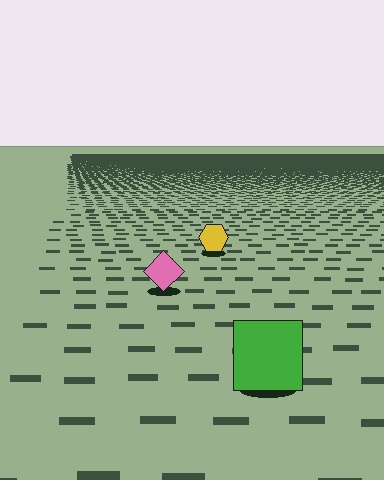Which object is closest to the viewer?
The green square is closest. The texture marks near it are larger and more spread out.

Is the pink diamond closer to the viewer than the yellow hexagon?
Yes. The pink diamond is closer — you can tell from the texture gradient: the ground texture is coarser near it.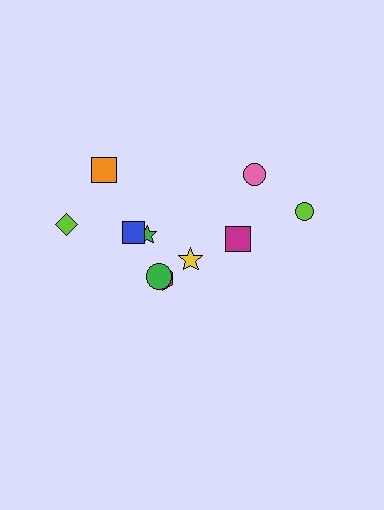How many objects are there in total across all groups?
There are 10 objects.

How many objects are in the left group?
There are 6 objects.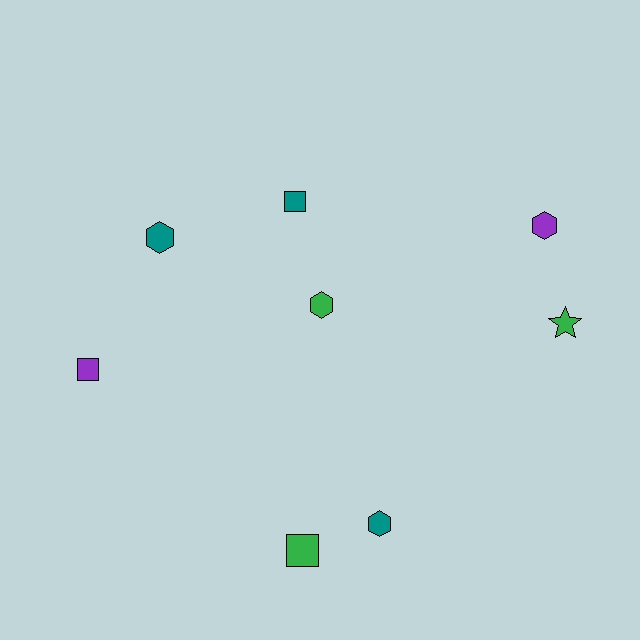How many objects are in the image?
There are 8 objects.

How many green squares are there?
There is 1 green square.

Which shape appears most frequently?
Hexagon, with 4 objects.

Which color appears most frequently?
Teal, with 3 objects.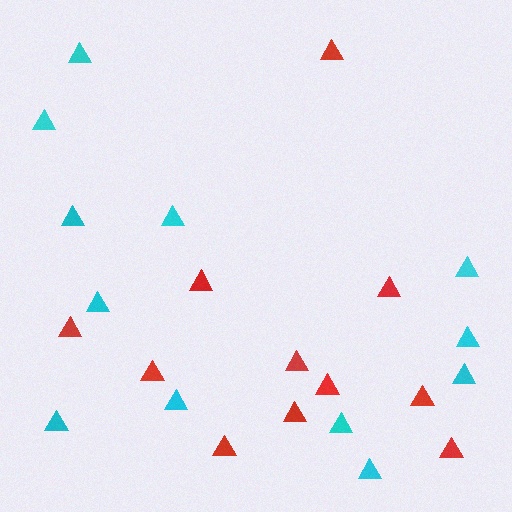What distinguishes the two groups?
There are 2 groups: one group of red triangles (11) and one group of cyan triangles (12).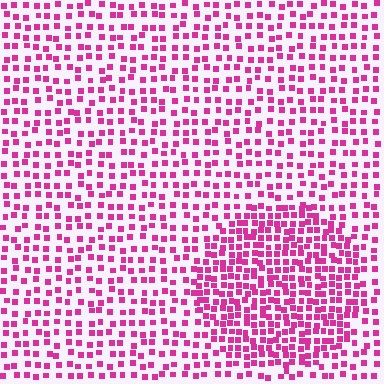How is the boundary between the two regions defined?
The boundary is defined by a change in element density (approximately 1.8x ratio). All elements are the same color, size, and shape.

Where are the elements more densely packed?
The elements are more densely packed inside the circle boundary.